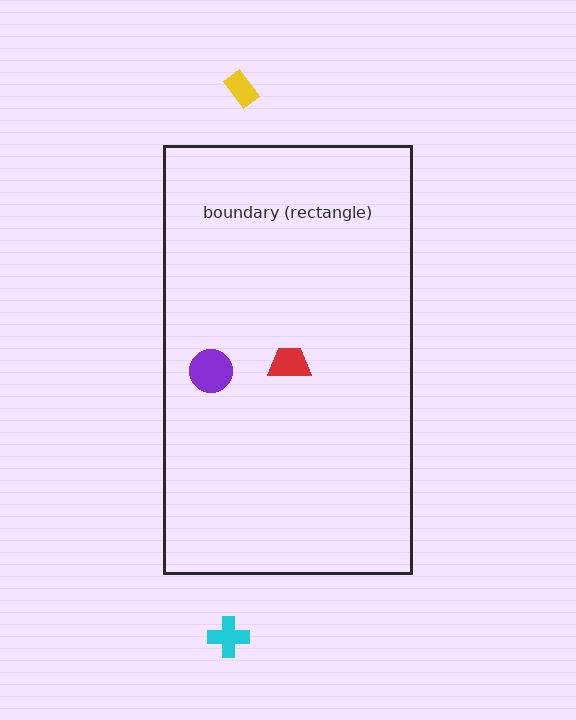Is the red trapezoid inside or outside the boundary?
Inside.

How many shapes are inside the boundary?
2 inside, 2 outside.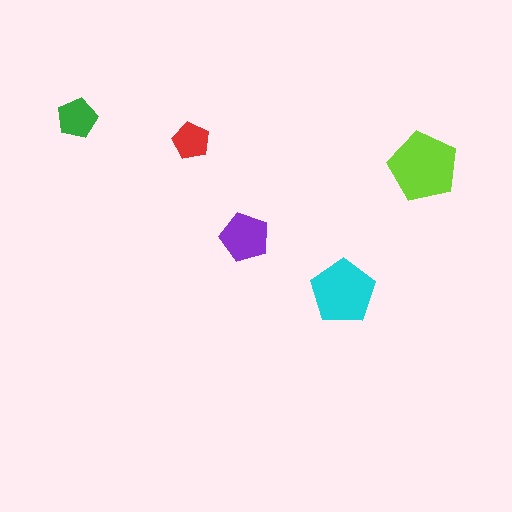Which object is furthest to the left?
The green pentagon is leftmost.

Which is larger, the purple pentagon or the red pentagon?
The purple one.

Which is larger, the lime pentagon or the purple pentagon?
The lime one.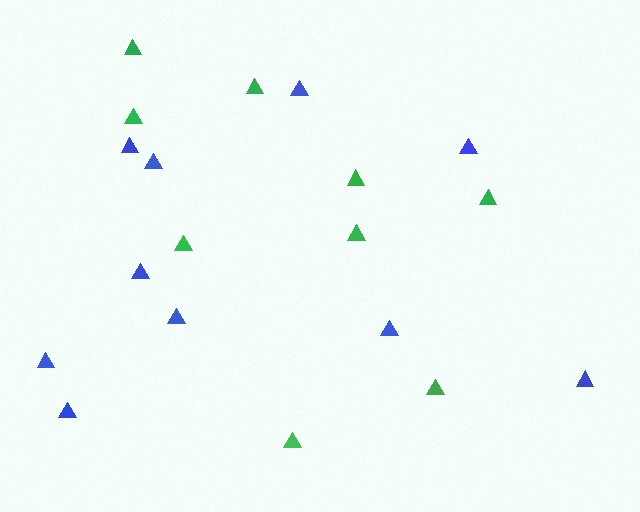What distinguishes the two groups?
There are 2 groups: one group of green triangles (9) and one group of blue triangles (10).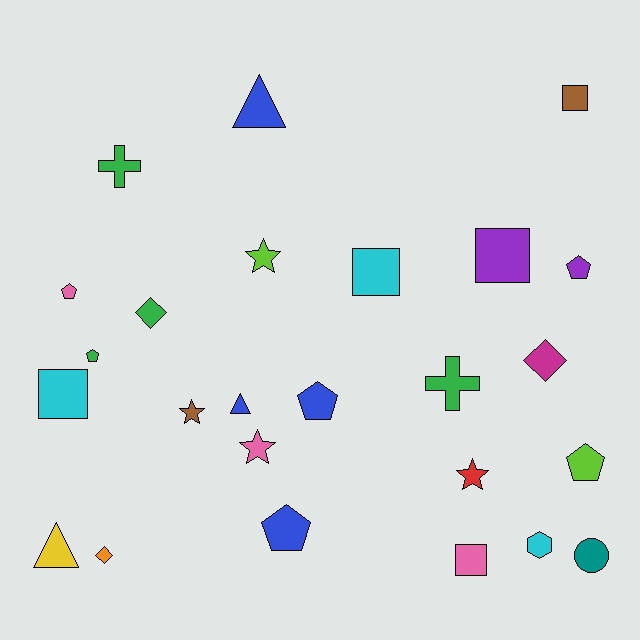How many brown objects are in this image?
There are 2 brown objects.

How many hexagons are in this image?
There is 1 hexagon.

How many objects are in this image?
There are 25 objects.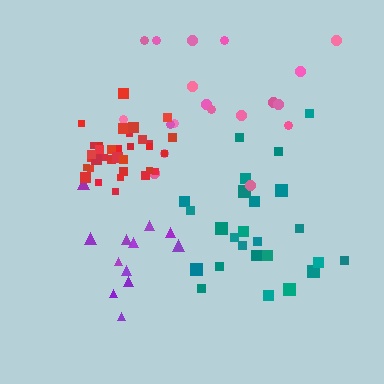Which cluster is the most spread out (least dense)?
Pink.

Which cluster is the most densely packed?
Red.